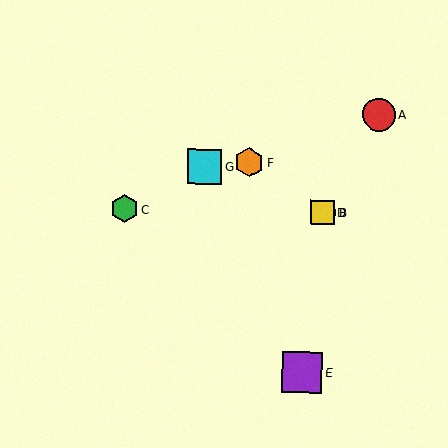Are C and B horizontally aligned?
Yes, both are at y≈209.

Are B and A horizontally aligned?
No, B is at y≈212 and A is at y≈114.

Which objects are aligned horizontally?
Objects B, C, D are aligned horizontally.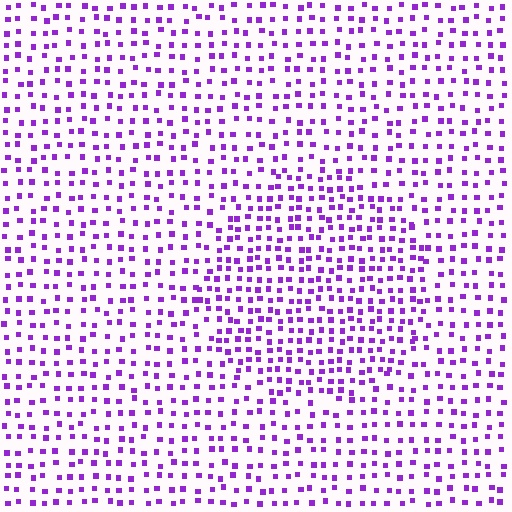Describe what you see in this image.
The image contains small purple elements arranged at two different densities. A circle-shaped region is visible where the elements are more densely packed than the surrounding area.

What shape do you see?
I see a circle.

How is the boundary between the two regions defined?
The boundary is defined by a change in element density (approximately 1.6x ratio). All elements are the same color, size, and shape.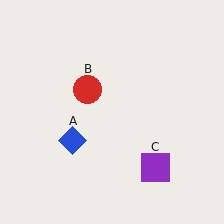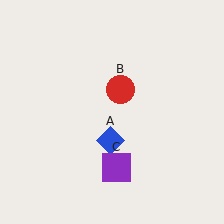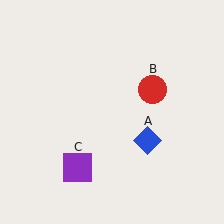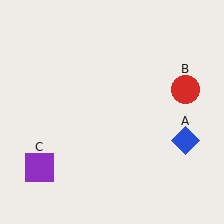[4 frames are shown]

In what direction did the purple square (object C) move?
The purple square (object C) moved left.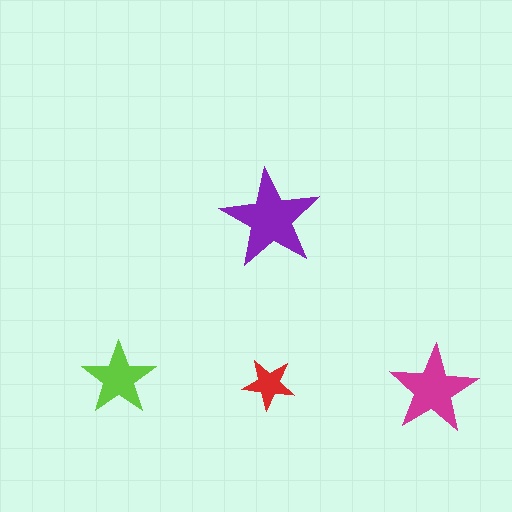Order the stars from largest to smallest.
the purple one, the magenta one, the lime one, the red one.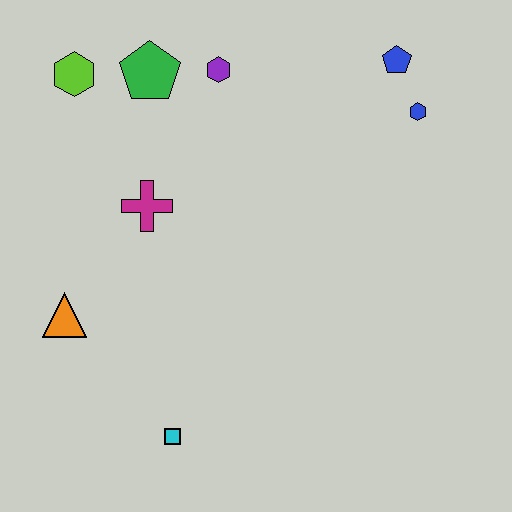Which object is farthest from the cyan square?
The blue pentagon is farthest from the cyan square.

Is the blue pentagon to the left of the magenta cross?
No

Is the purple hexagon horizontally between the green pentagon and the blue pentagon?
Yes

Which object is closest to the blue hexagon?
The blue pentagon is closest to the blue hexagon.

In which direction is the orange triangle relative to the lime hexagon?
The orange triangle is below the lime hexagon.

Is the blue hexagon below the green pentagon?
Yes